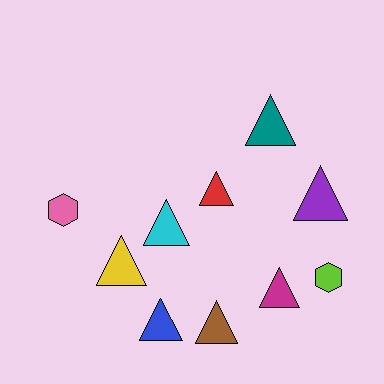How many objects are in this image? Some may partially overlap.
There are 10 objects.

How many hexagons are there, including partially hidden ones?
There are 2 hexagons.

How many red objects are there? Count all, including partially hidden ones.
There is 1 red object.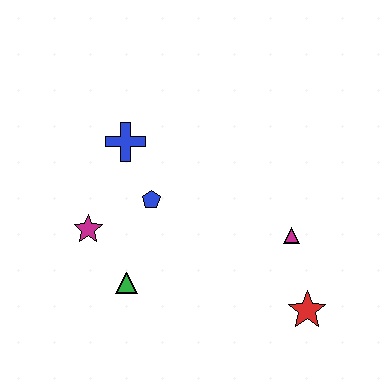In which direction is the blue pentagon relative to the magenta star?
The blue pentagon is to the right of the magenta star.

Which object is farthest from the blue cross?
The red star is farthest from the blue cross.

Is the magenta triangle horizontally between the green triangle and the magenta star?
No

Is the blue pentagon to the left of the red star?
Yes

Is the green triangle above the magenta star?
No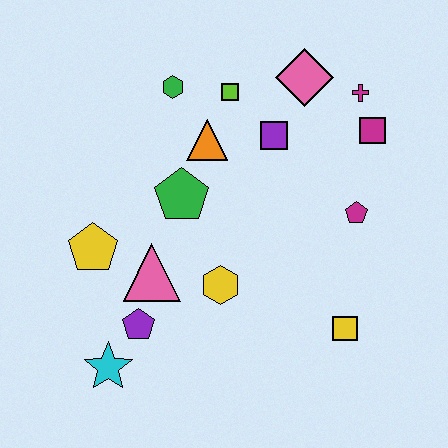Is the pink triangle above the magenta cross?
No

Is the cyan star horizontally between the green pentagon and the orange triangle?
No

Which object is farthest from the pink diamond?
The cyan star is farthest from the pink diamond.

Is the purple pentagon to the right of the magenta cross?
No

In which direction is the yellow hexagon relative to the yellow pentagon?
The yellow hexagon is to the right of the yellow pentagon.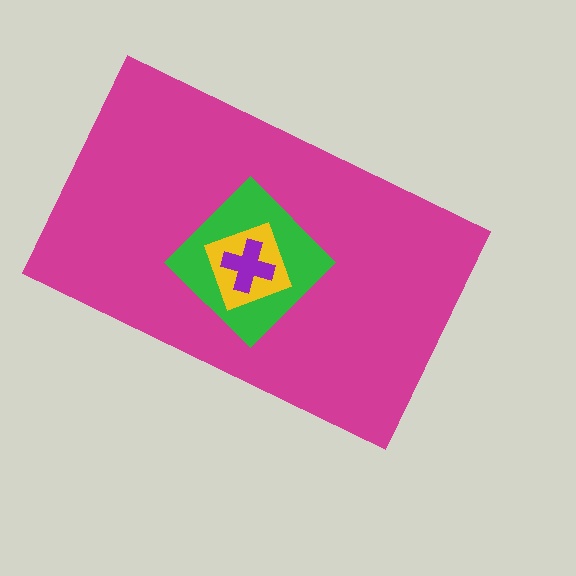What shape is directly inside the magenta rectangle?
The green diamond.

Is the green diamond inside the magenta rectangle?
Yes.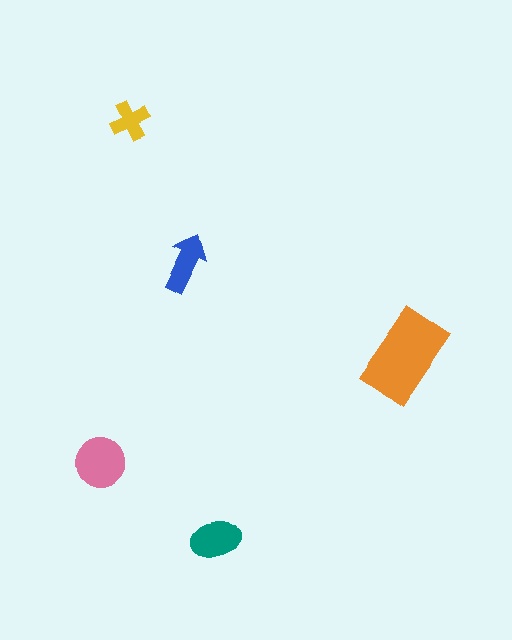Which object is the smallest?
The yellow cross.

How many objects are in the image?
There are 5 objects in the image.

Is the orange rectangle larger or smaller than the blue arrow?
Larger.